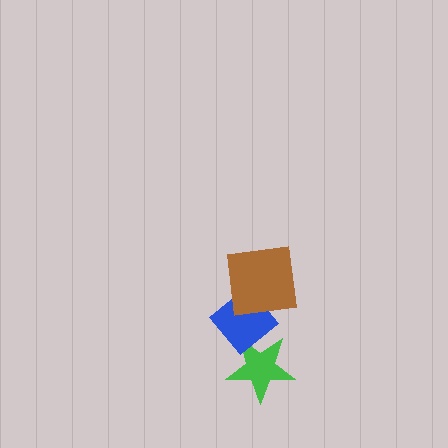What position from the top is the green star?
The green star is 3rd from the top.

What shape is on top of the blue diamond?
The brown square is on top of the blue diamond.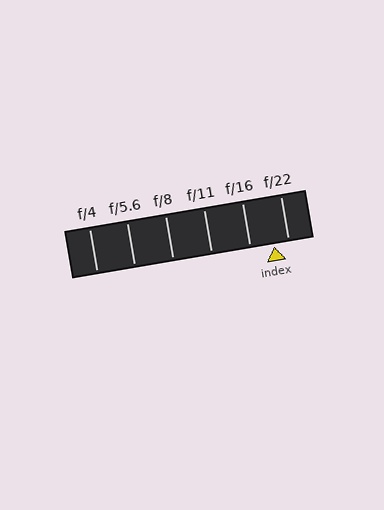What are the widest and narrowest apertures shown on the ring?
The widest aperture shown is f/4 and the narrowest is f/22.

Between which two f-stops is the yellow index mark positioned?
The index mark is between f/16 and f/22.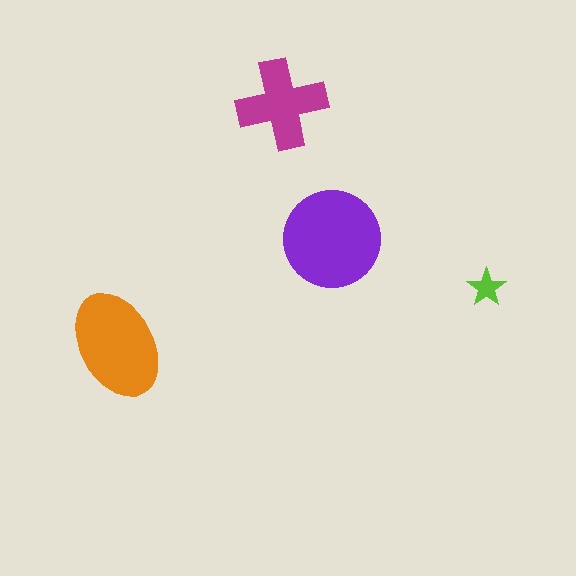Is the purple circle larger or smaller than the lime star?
Larger.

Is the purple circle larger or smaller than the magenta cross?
Larger.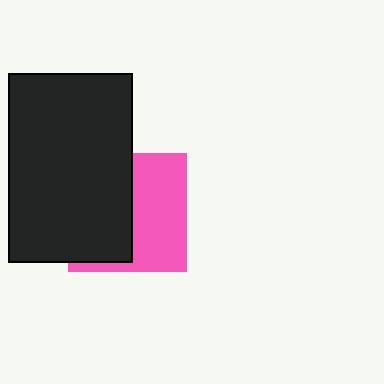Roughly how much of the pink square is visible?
About half of it is visible (roughly 49%).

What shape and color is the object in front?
The object in front is a black rectangle.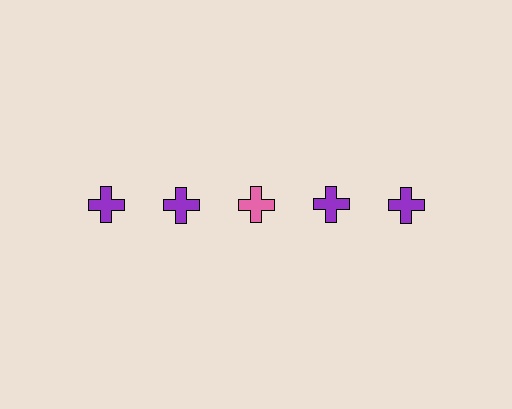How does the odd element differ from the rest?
It has a different color: pink instead of purple.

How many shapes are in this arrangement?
There are 5 shapes arranged in a grid pattern.